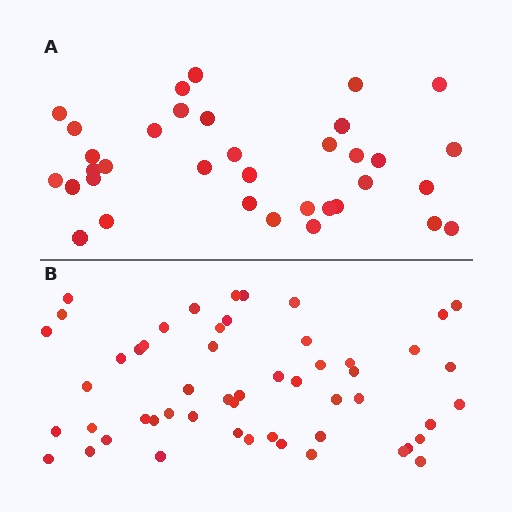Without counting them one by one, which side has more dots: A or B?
Region B (the bottom region) has more dots.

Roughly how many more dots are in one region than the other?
Region B has approximately 20 more dots than region A.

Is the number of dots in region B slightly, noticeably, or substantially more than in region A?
Region B has substantially more. The ratio is roughly 1.5 to 1.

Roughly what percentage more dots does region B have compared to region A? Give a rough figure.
About 50% more.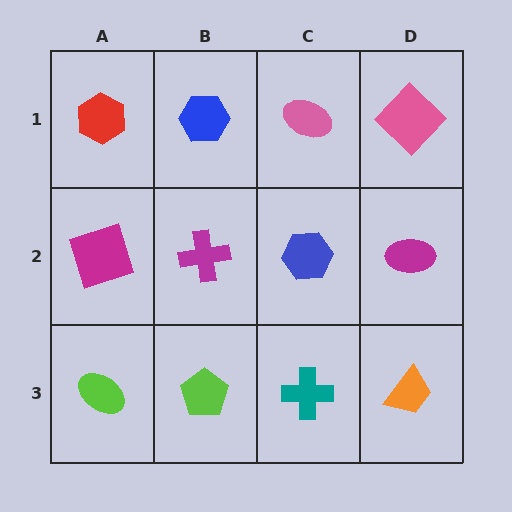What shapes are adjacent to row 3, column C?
A blue hexagon (row 2, column C), a lime pentagon (row 3, column B), an orange trapezoid (row 3, column D).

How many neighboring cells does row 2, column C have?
4.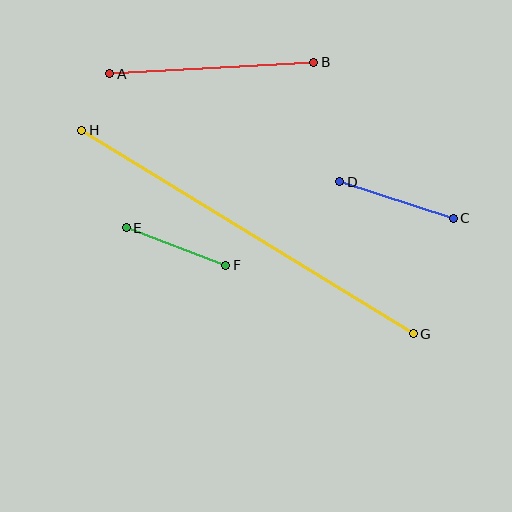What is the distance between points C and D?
The distance is approximately 119 pixels.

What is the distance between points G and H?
The distance is approximately 389 pixels.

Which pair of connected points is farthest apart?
Points G and H are farthest apart.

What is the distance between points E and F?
The distance is approximately 106 pixels.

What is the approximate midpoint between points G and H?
The midpoint is at approximately (248, 232) pixels.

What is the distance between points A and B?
The distance is approximately 204 pixels.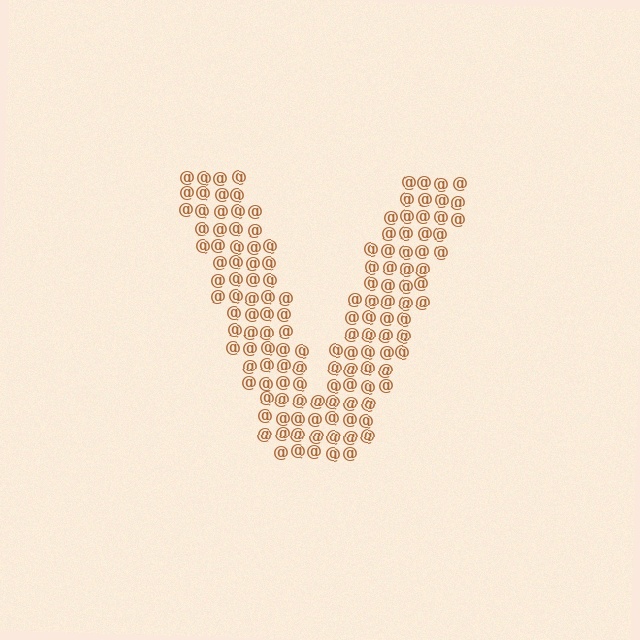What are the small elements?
The small elements are at signs.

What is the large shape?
The large shape is the letter V.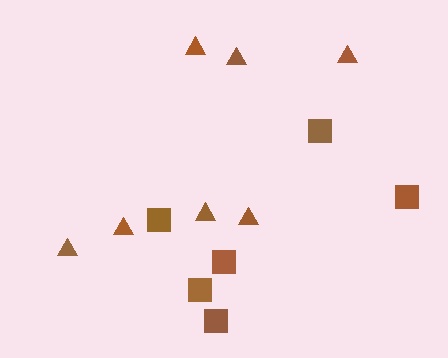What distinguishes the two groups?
There are 2 groups: one group of triangles (7) and one group of squares (6).